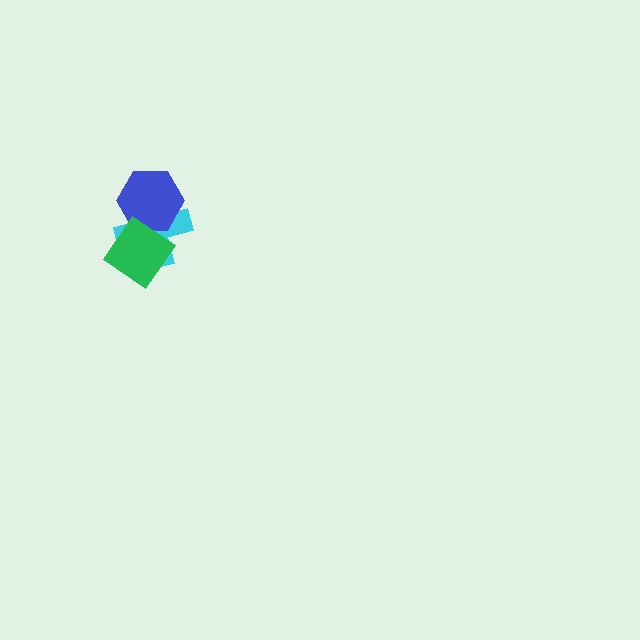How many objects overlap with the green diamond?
2 objects overlap with the green diamond.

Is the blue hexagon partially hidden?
Yes, it is partially covered by another shape.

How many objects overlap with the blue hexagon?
2 objects overlap with the blue hexagon.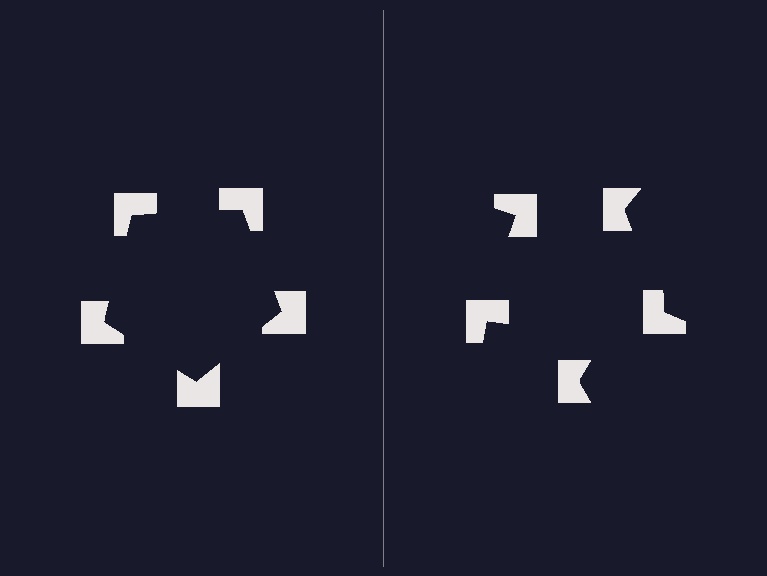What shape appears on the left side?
An illusory pentagon.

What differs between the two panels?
The notched squares are positioned identically on both sides; only the wedge orientations differ. On the left they align to a pentagon; on the right they are misaligned.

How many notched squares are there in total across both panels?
10 — 5 on each side.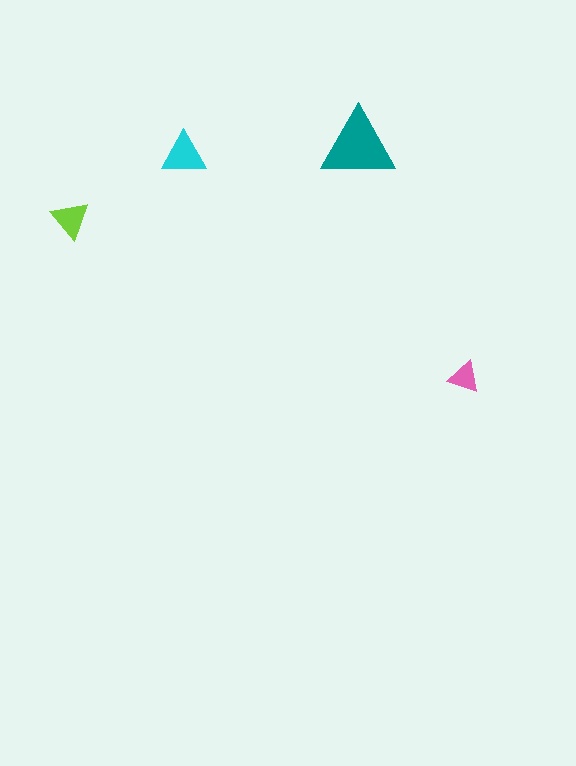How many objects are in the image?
There are 4 objects in the image.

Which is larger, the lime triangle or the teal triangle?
The teal one.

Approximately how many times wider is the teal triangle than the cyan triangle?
About 1.5 times wider.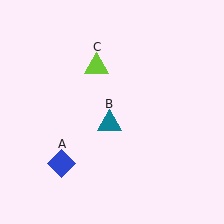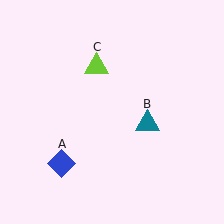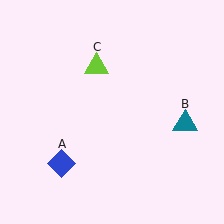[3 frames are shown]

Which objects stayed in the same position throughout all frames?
Blue diamond (object A) and lime triangle (object C) remained stationary.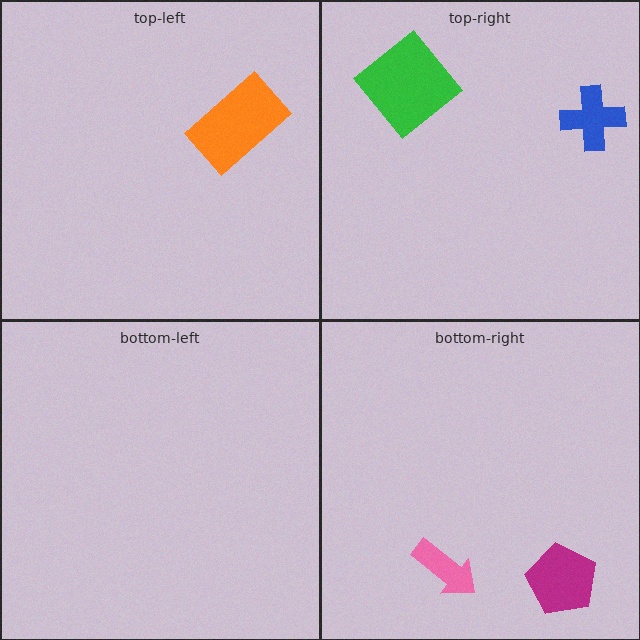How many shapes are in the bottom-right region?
2.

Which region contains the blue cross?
The top-right region.